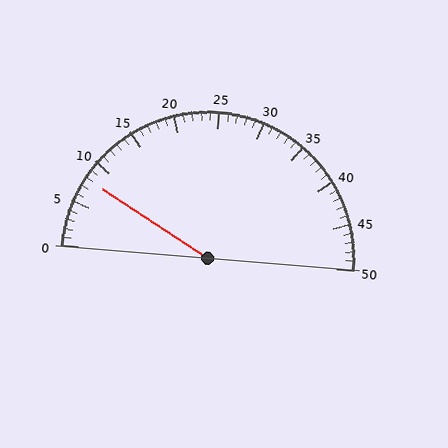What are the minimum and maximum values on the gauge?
The gauge ranges from 0 to 50.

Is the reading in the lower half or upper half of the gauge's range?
The reading is in the lower half of the range (0 to 50).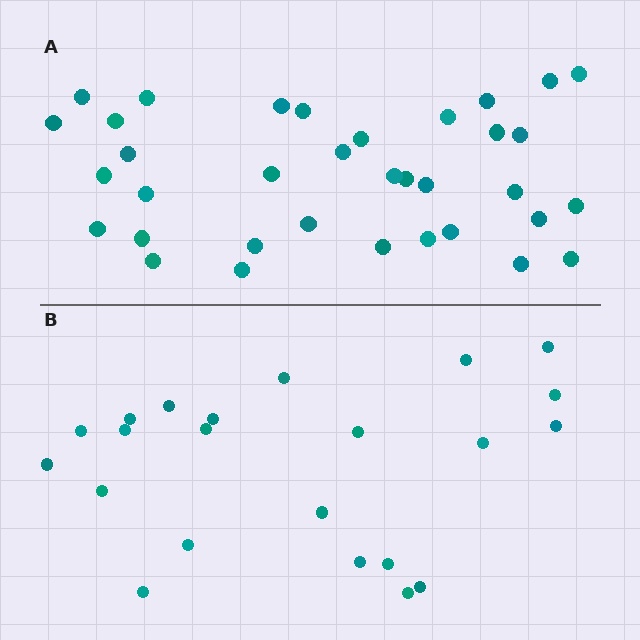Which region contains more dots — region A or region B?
Region A (the top region) has more dots.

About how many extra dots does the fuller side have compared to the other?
Region A has approximately 15 more dots than region B.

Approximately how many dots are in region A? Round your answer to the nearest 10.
About 40 dots. (The exact count is 35, which rounds to 40.)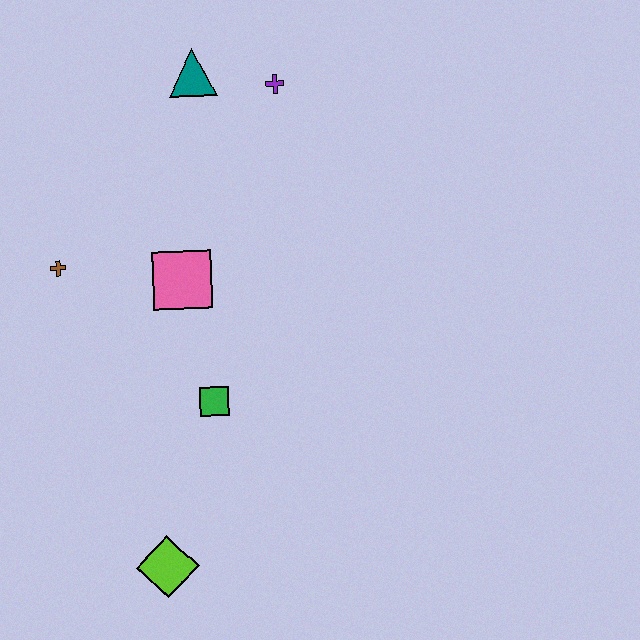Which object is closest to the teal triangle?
The purple cross is closest to the teal triangle.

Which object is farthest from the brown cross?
The lime diamond is farthest from the brown cross.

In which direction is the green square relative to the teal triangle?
The green square is below the teal triangle.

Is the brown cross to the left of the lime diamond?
Yes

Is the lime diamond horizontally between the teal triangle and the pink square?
No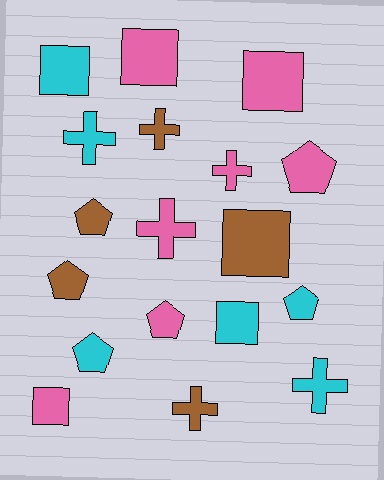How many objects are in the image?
There are 18 objects.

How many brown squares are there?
There is 1 brown square.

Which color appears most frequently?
Pink, with 7 objects.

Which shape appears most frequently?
Square, with 6 objects.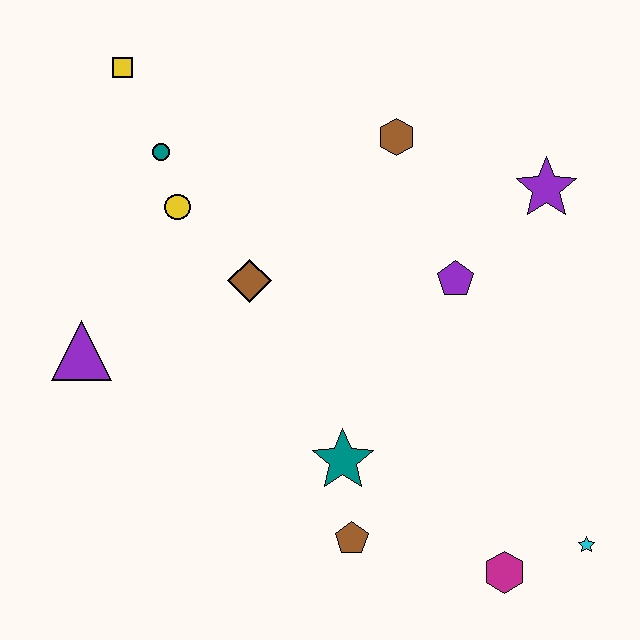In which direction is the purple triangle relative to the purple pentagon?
The purple triangle is to the left of the purple pentagon.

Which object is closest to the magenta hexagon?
The cyan star is closest to the magenta hexagon.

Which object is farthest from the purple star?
The purple triangle is farthest from the purple star.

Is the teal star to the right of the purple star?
No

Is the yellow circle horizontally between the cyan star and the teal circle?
Yes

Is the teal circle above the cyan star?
Yes